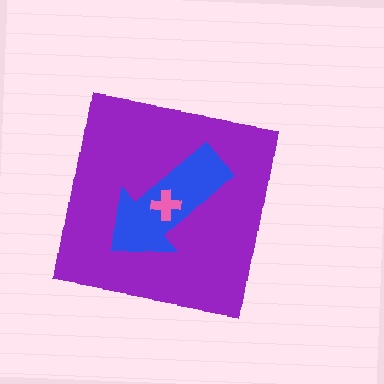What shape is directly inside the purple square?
The blue arrow.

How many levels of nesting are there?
3.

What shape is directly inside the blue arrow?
The pink cross.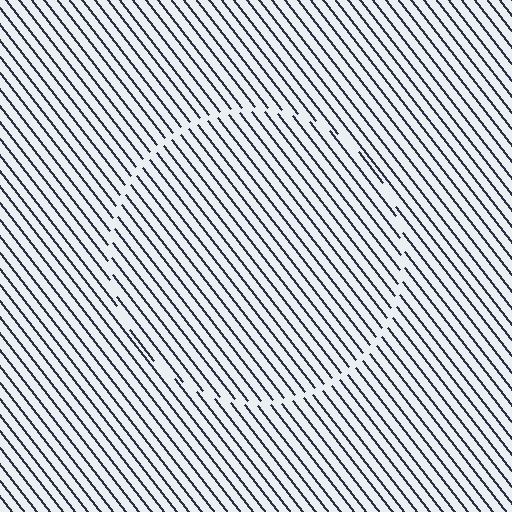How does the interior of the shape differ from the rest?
The interior of the shape contains the same grating, shifted by half a period — the contour is defined by the phase discontinuity where line-ends from the inner and outer gratings abut.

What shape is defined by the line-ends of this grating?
An illusory circle. The interior of the shape contains the same grating, shifted by half a period — the contour is defined by the phase discontinuity where line-ends from the inner and outer gratings abut.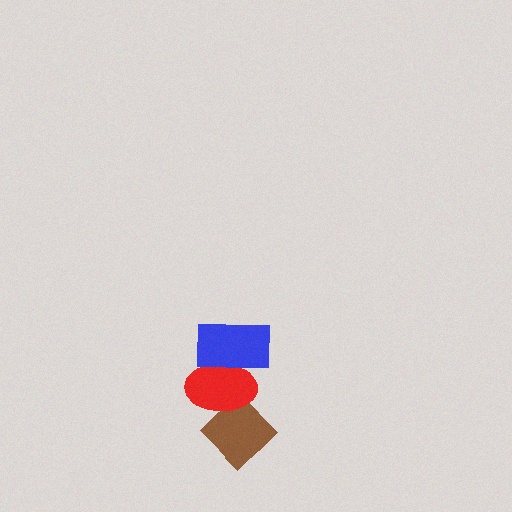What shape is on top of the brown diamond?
The red ellipse is on top of the brown diamond.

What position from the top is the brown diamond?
The brown diamond is 3rd from the top.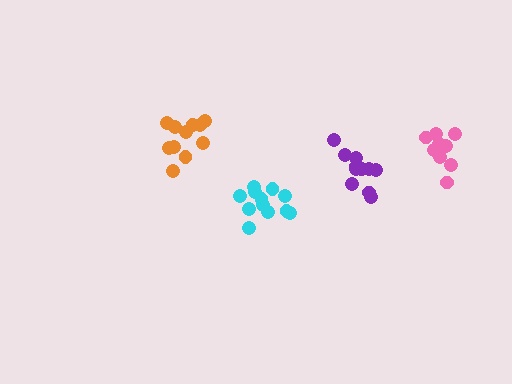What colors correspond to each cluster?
The clusters are colored: orange, purple, cyan, pink.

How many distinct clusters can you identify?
There are 4 distinct clusters.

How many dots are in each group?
Group 1: 11 dots, Group 2: 11 dots, Group 3: 12 dots, Group 4: 10 dots (44 total).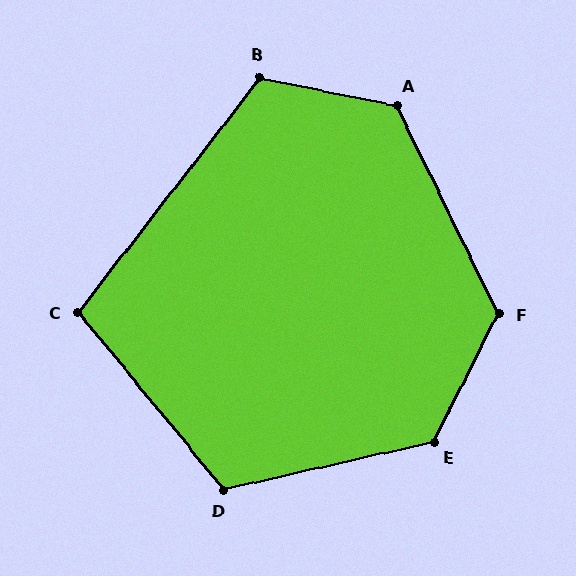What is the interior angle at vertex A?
Approximately 128 degrees (obtuse).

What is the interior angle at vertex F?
Approximately 127 degrees (obtuse).